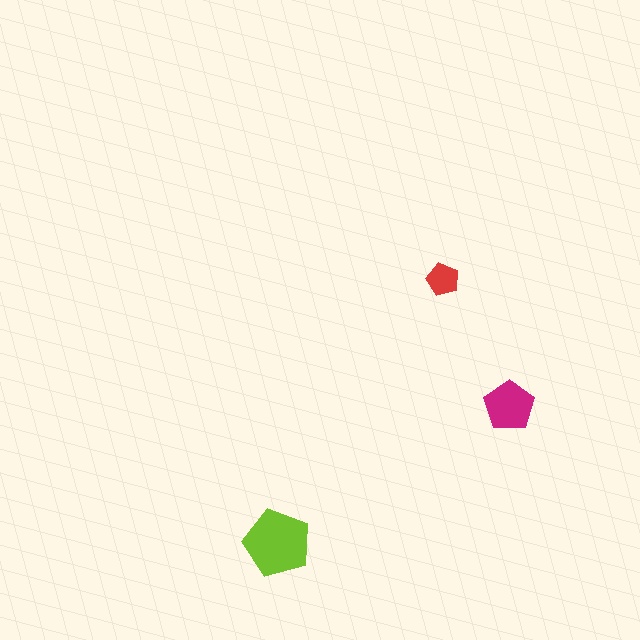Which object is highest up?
The red pentagon is topmost.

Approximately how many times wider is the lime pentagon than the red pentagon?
About 2 times wider.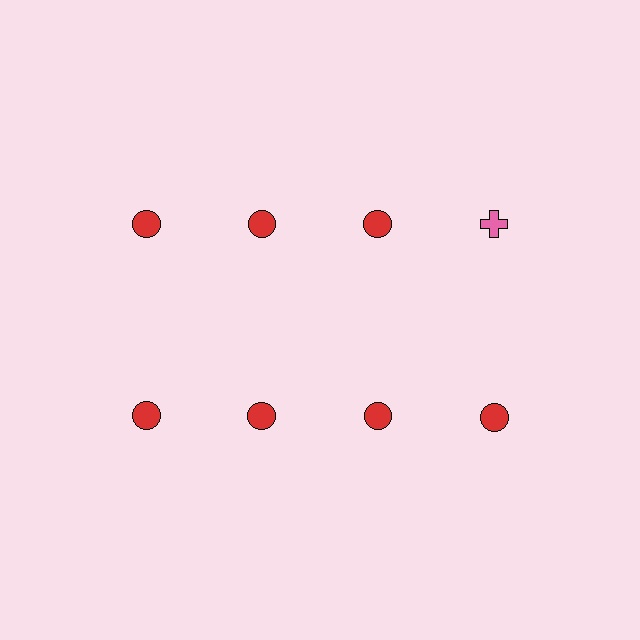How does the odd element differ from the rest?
It differs in both color (pink instead of red) and shape (cross instead of circle).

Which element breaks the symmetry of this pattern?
The pink cross in the top row, second from right column breaks the symmetry. All other shapes are red circles.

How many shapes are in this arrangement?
There are 8 shapes arranged in a grid pattern.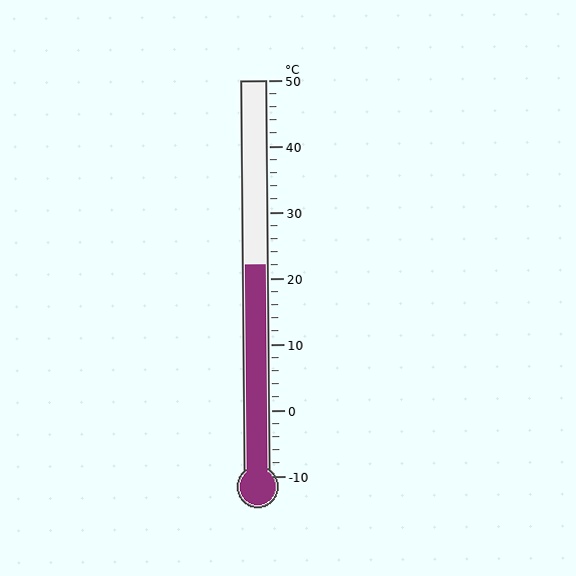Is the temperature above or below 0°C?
The temperature is above 0°C.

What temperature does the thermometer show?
The thermometer shows approximately 22°C.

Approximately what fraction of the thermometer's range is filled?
The thermometer is filled to approximately 55% of its range.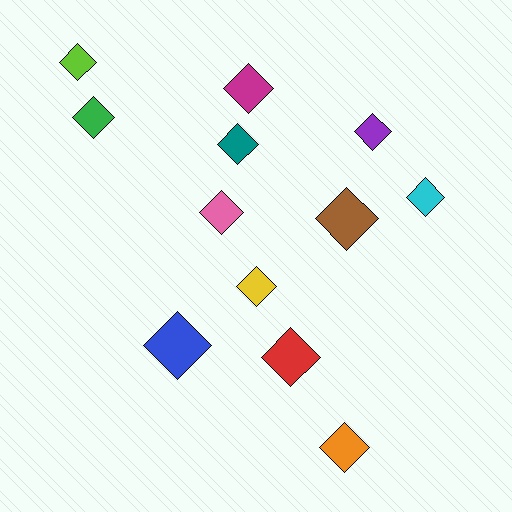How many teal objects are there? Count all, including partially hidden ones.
There is 1 teal object.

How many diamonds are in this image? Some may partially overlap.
There are 12 diamonds.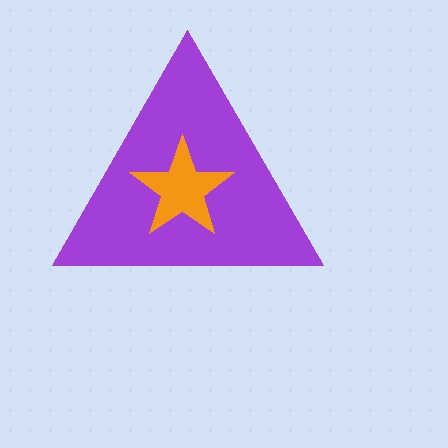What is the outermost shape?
The purple triangle.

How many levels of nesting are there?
2.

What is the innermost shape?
The orange star.